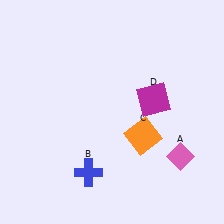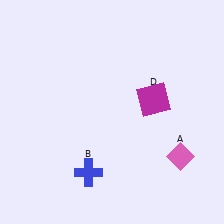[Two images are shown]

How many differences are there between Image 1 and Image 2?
There is 1 difference between the two images.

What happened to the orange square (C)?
The orange square (C) was removed in Image 2. It was in the bottom-right area of Image 1.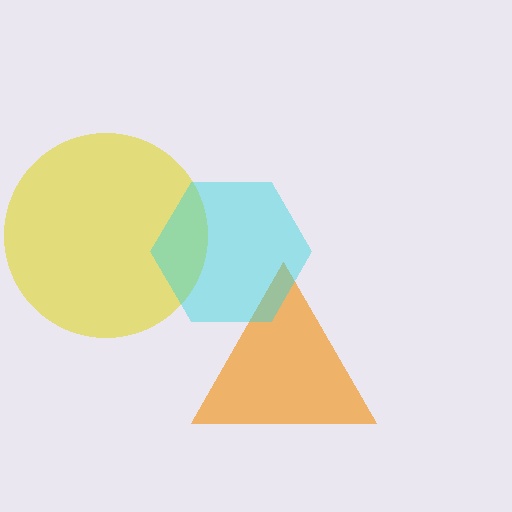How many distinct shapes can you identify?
There are 3 distinct shapes: a yellow circle, an orange triangle, a cyan hexagon.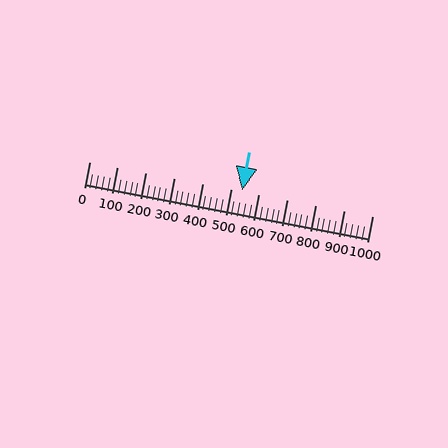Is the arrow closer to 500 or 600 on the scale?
The arrow is closer to 500.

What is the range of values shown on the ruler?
The ruler shows values from 0 to 1000.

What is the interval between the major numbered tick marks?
The major tick marks are spaced 100 units apart.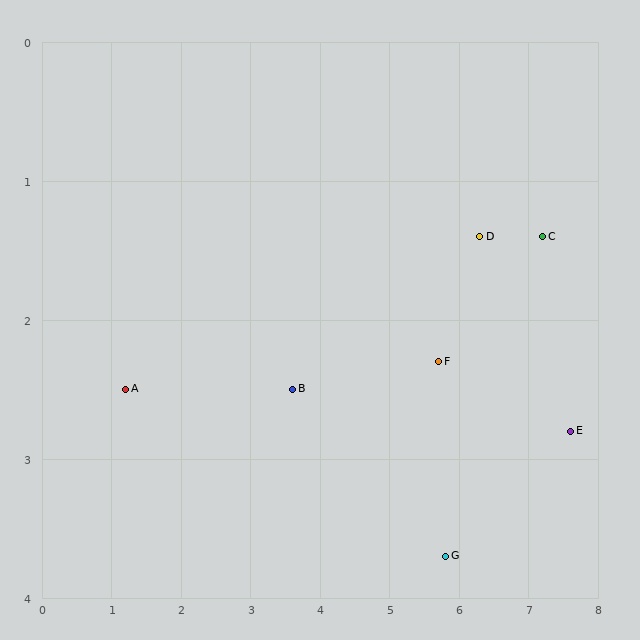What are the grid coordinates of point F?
Point F is at approximately (5.7, 2.3).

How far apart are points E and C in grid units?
Points E and C are about 1.5 grid units apart.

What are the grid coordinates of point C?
Point C is at approximately (7.2, 1.4).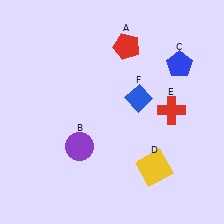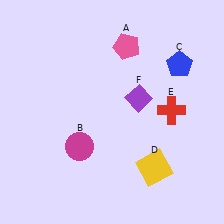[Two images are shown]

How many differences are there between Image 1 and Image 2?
There are 3 differences between the two images.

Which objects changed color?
A changed from red to pink. B changed from purple to magenta. F changed from blue to purple.